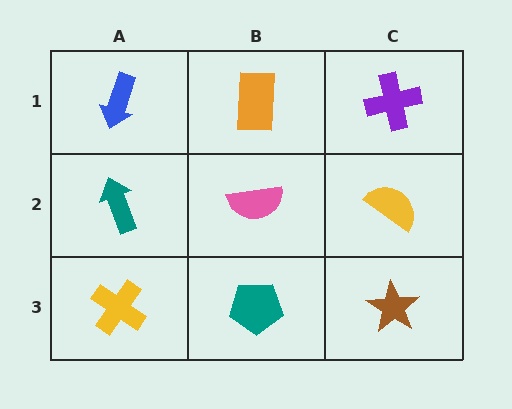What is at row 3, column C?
A brown star.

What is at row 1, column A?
A blue arrow.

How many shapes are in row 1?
3 shapes.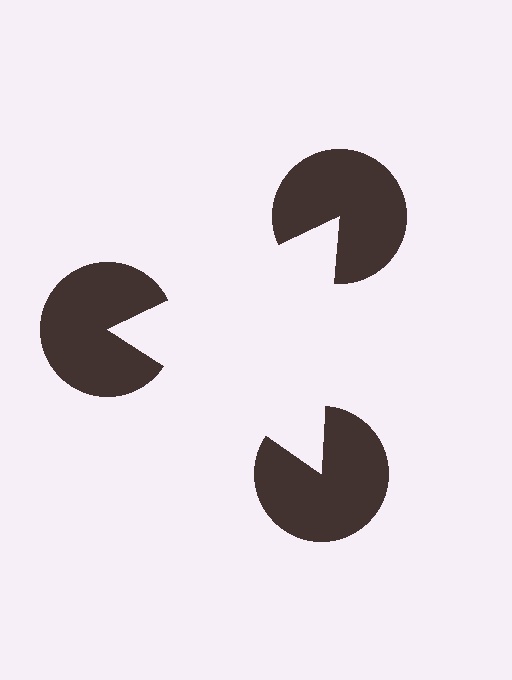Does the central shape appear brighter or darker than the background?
It typically appears slightly brighter than the background, even though no actual brightness change is drawn.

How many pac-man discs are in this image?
There are 3 — one at each vertex of the illusory triangle.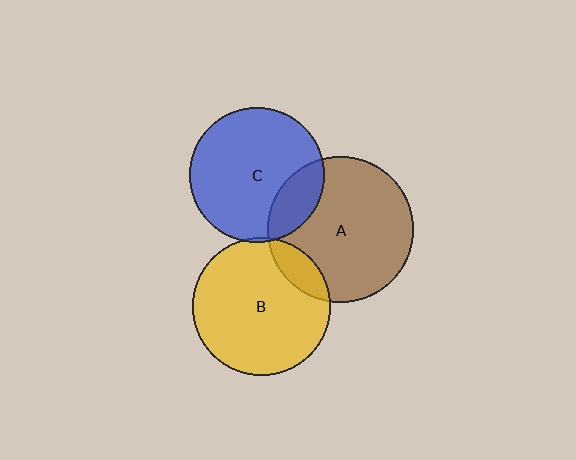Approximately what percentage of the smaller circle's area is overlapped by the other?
Approximately 5%.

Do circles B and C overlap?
Yes.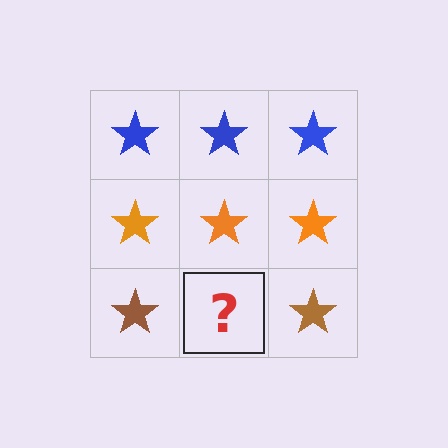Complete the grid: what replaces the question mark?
The question mark should be replaced with a brown star.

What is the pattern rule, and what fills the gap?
The rule is that each row has a consistent color. The gap should be filled with a brown star.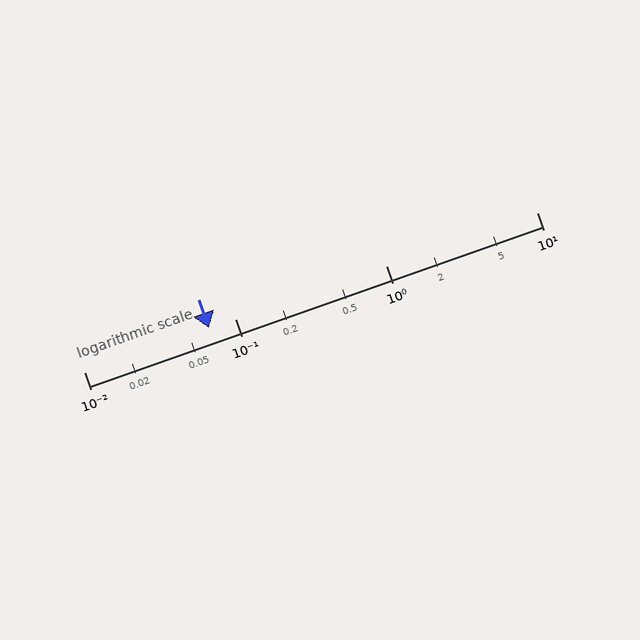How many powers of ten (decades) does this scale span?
The scale spans 3 decades, from 0.01 to 10.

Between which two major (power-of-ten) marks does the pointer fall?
The pointer is between 0.01 and 0.1.